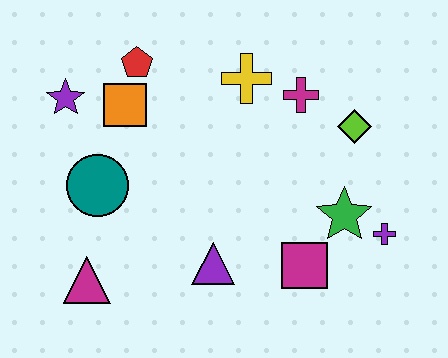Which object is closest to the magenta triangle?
The teal circle is closest to the magenta triangle.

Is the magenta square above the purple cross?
No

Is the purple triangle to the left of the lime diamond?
Yes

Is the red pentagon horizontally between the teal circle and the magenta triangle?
No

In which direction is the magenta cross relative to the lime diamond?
The magenta cross is to the left of the lime diamond.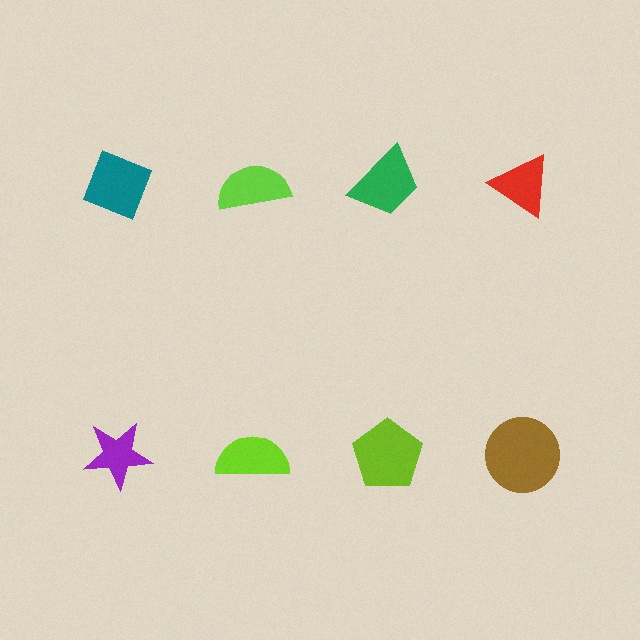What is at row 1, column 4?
A red triangle.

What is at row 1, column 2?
A lime semicircle.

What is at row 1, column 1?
A teal diamond.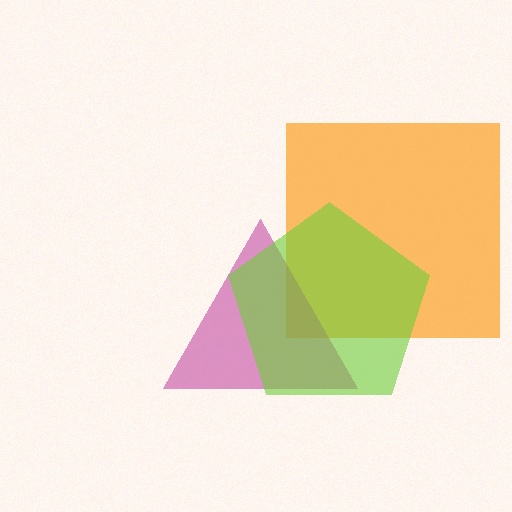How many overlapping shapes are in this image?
There are 3 overlapping shapes in the image.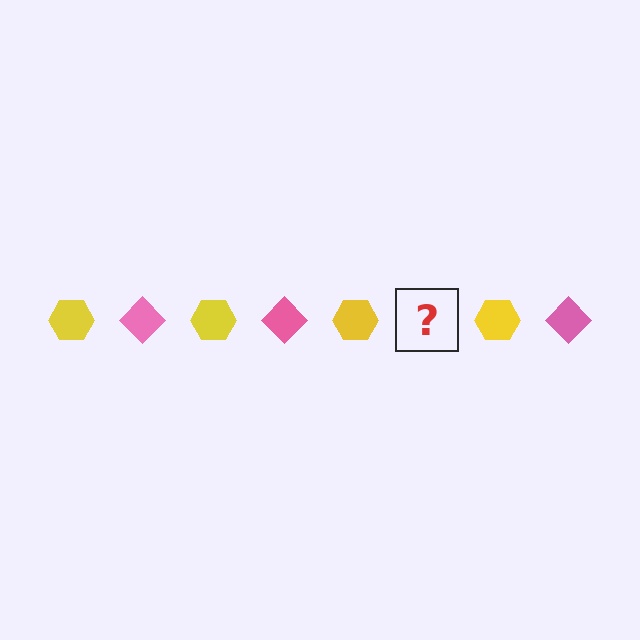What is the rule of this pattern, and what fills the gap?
The rule is that the pattern alternates between yellow hexagon and pink diamond. The gap should be filled with a pink diamond.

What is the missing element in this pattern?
The missing element is a pink diamond.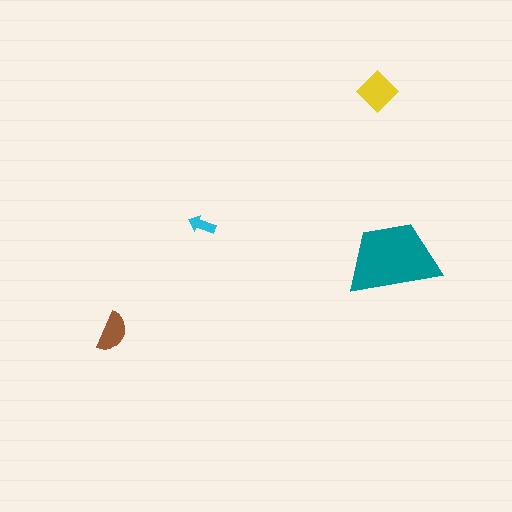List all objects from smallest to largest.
The cyan arrow, the brown semicircle, the yellow diamond, the teal trapezoid.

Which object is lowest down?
The brown semicircle is bottommost.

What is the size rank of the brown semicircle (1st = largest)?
3rd.